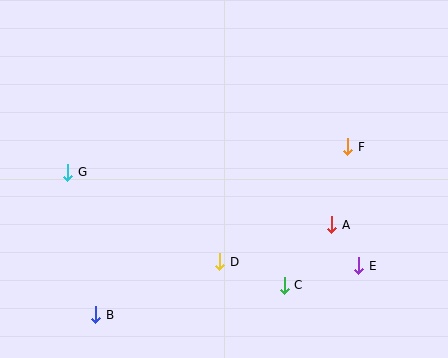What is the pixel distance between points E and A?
The distance between E and A is 49 pixels.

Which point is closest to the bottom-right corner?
Point E is closest to the bottom-right corner.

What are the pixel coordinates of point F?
Point F is at (348, 147).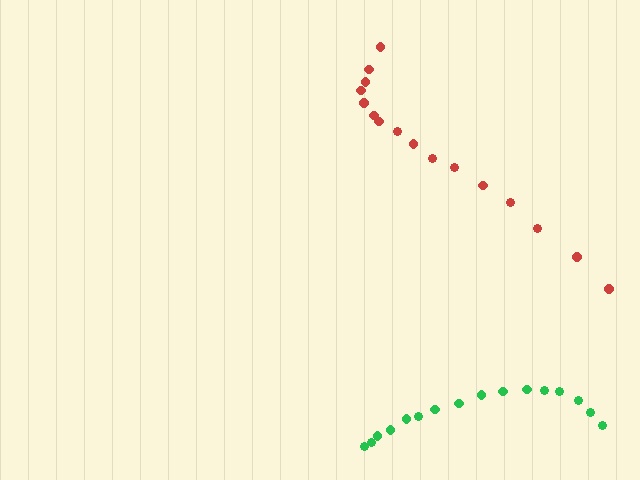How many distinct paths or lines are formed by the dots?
There are 2 distinct paths.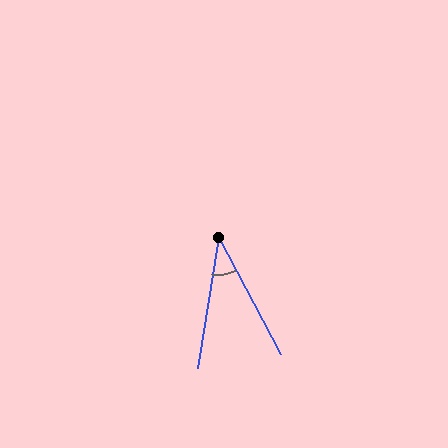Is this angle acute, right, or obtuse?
It is acute.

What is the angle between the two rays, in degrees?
Approximately 37 degrees.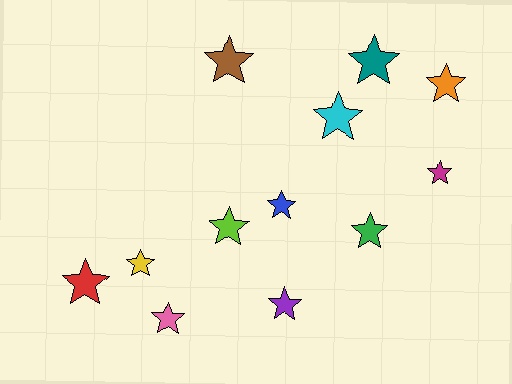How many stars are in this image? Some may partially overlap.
There are 12 stars.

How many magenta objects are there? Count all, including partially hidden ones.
There is 1 magenta object.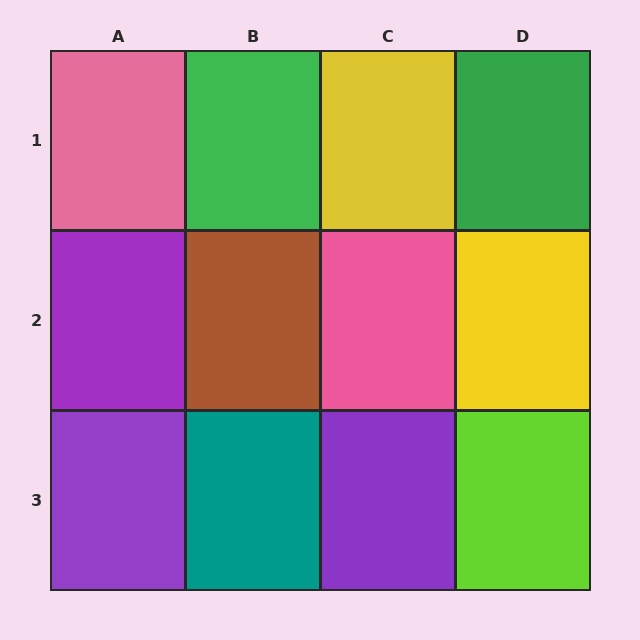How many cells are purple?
3 cells are purple.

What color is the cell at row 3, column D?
Lime.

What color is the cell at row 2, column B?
Brown.